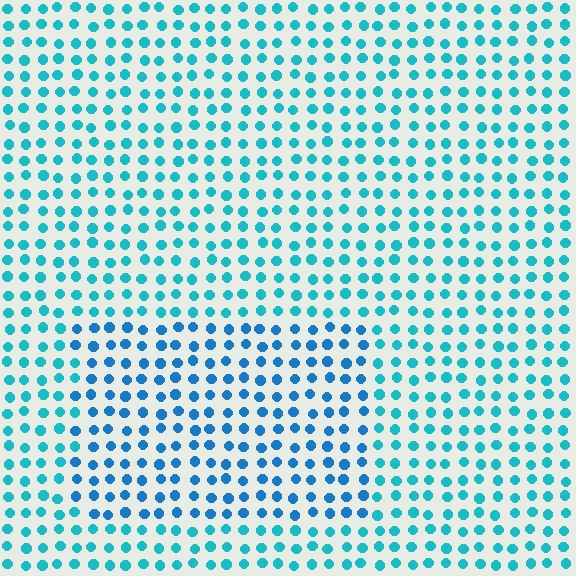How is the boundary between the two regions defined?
The boundary is defined purely by a slight shift in hue (about 23 degrees). Spacing, size, and orientation are identical on both sides.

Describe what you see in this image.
The image is filled with small cyan elements in a uniform arrangement. A rectangle-shaped region is visible where the elements are tinted to a slightly different hue, forming a subtle color boundary.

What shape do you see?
I see a rectangle.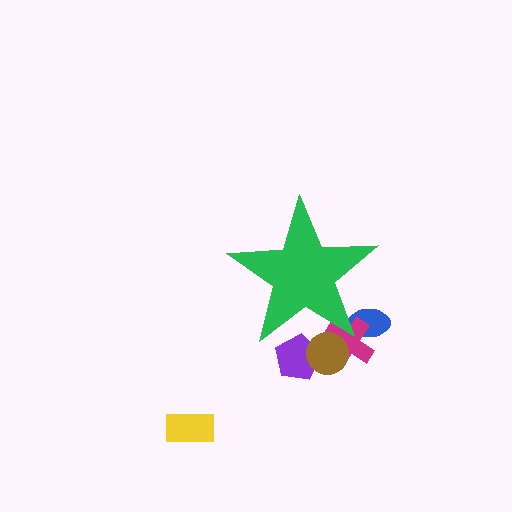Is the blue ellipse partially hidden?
Yes, the blue ellipse is partially hidden behind the green star.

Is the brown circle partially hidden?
Yes, the brown circle is partially hidden behind the green star.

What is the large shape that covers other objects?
A green star.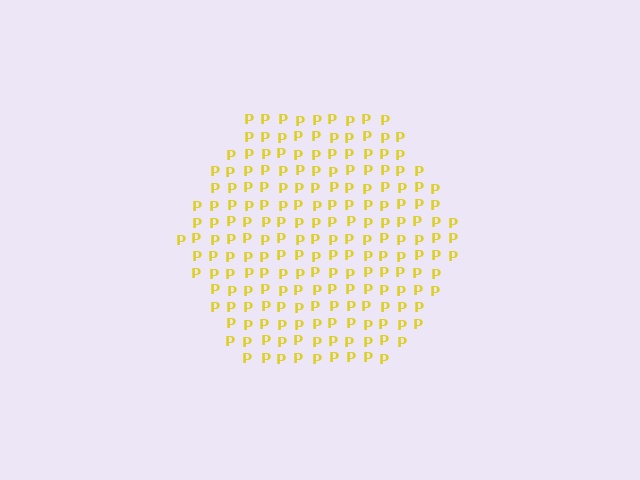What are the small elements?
The small elements are letter P's.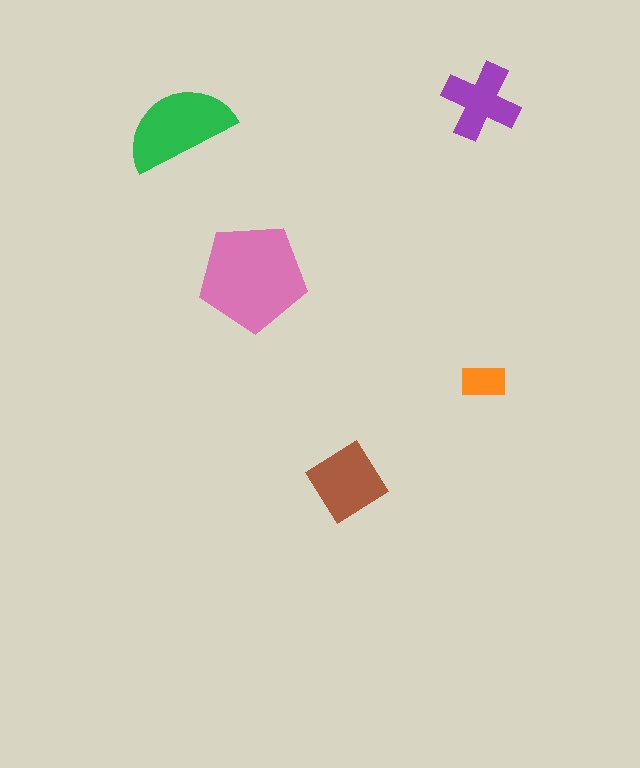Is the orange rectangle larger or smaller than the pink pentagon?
Smaller.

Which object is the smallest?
The orange rectangle.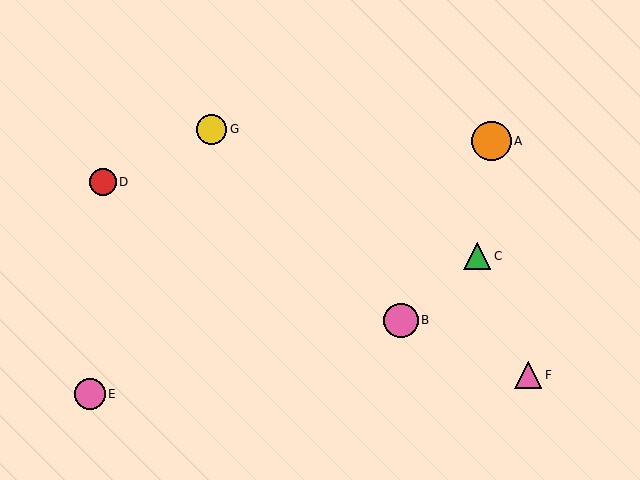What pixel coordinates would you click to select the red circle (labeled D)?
Click at (103, 182) to select the red circle D.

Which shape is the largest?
The orange circle (labeled A) is the largest.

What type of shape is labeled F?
Shape F is a pink triangle.